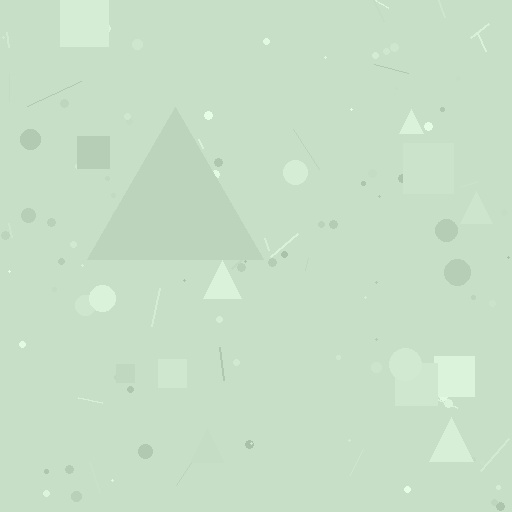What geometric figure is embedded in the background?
A triangle is embedded in the background.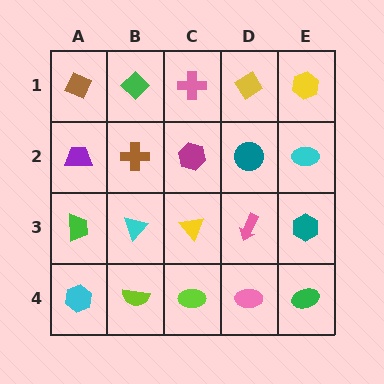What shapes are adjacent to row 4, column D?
A pink arrow (row 3, column D), a lime ellipse (row 4, column C), a green ellipse (row 4, column E).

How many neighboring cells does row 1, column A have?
2.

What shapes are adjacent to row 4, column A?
A green trapezoid (row 3, column A), a lime semicircle (row 4, column B).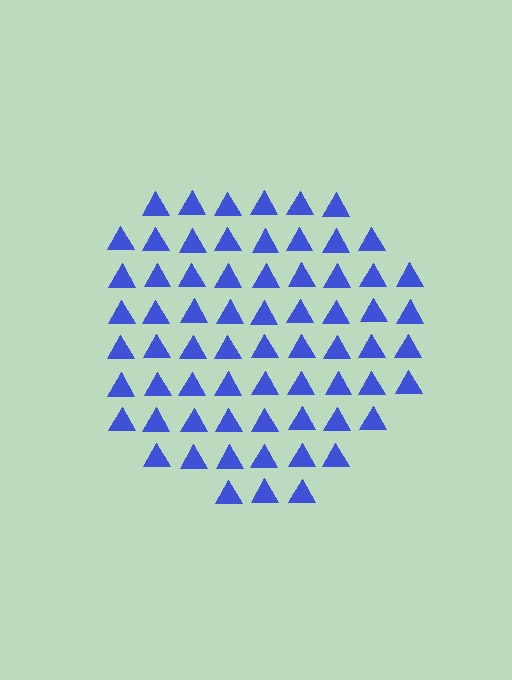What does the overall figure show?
The overall figure shows a circle.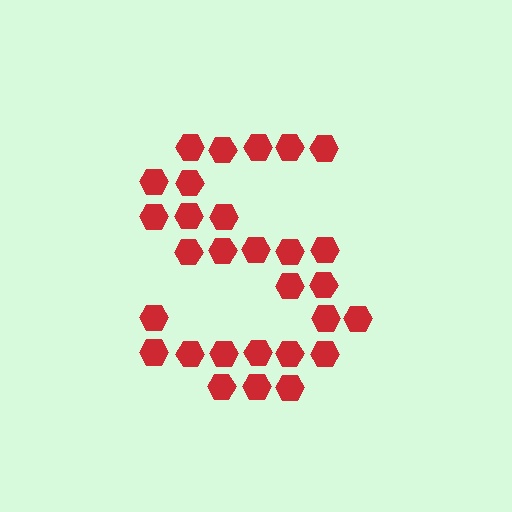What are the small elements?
The small elements are hexagons.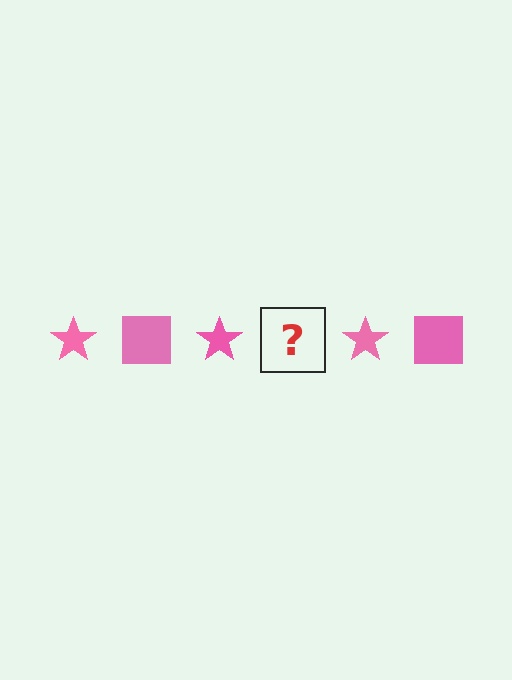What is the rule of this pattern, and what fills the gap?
The rule is that the pattern cycles through star, square shapes in pink. The gap should be filled with a pink square.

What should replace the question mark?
The question mark should be replaced with a pink square.